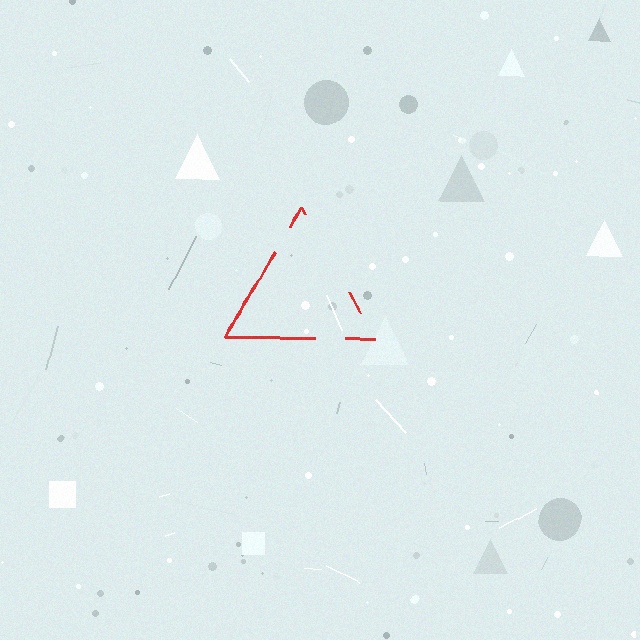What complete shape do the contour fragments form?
The contour fragments form a triangle.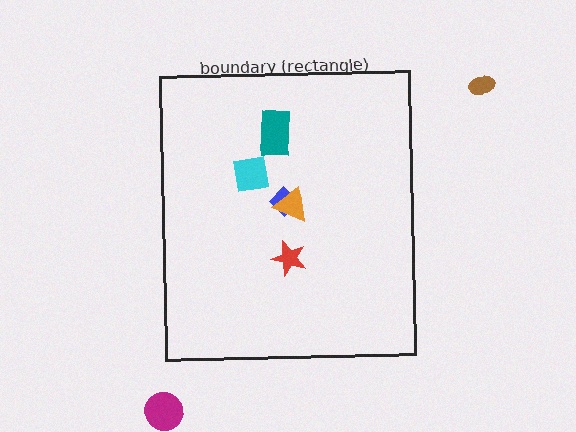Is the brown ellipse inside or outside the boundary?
Outside.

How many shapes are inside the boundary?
5 inside, 2 outside.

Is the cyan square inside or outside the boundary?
Inside.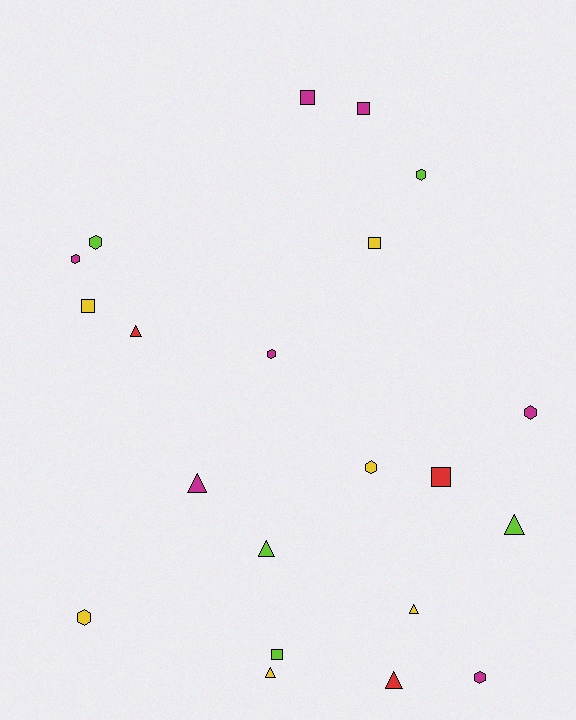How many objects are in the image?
There are 21 objects.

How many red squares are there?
There is 1 red square.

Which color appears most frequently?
Magenta, with 7 objects.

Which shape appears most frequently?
Hexagon, with 8 objects.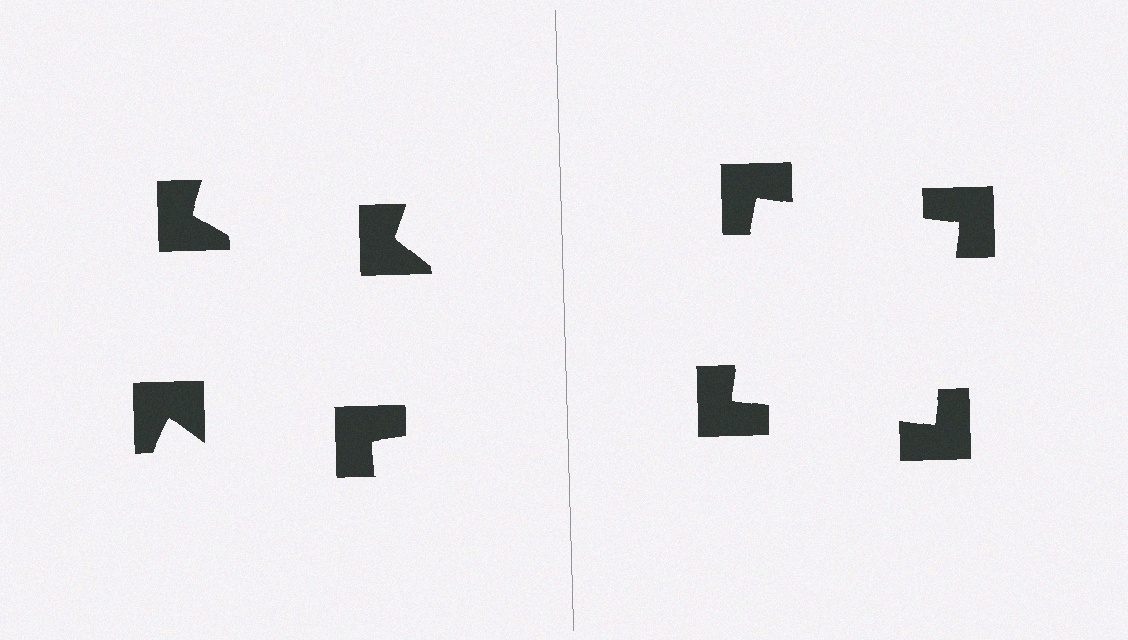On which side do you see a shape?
An illusory square appears on the right side. On the left side the wedge cuts are rotated, so no coherent shape forms.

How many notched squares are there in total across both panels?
8 — 4 on each side.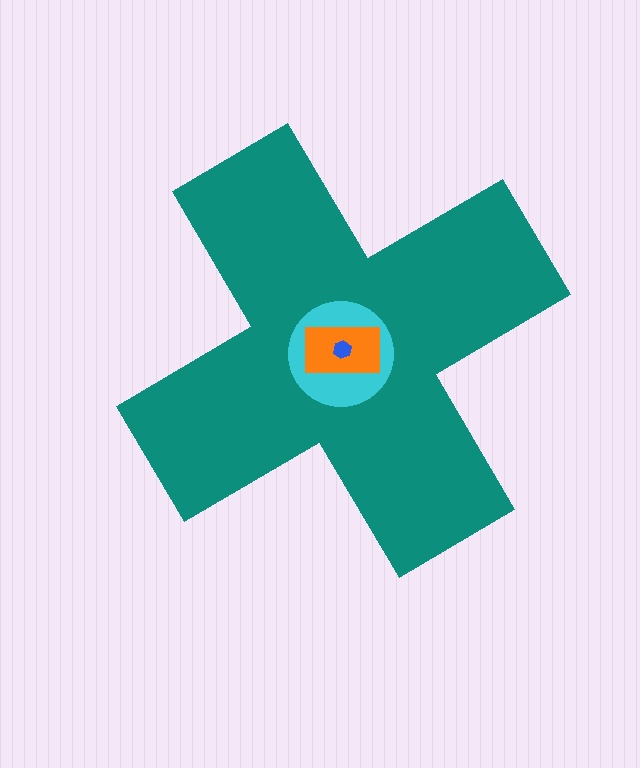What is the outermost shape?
The teal cross.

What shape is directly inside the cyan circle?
The orange rectangle.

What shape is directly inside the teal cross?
The cyan circle.